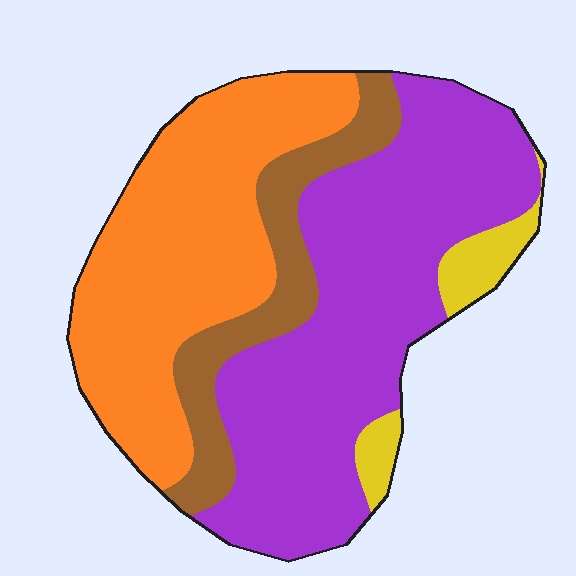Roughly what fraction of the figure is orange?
Orange takes up about one third (1/3) of the figure.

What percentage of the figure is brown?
Brown takes up about one eighth (1/8) of the figure.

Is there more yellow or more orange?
Orange.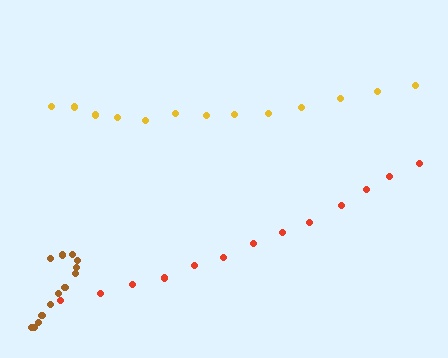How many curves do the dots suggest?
There are 3 distinct paths.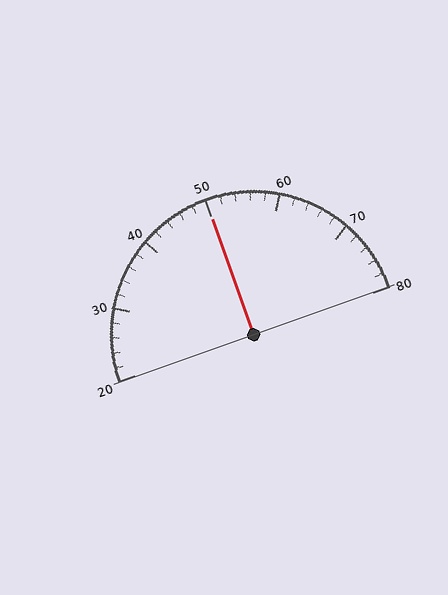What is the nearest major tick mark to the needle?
The nearest major tick mark is 50.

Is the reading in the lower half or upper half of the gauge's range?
The reading is in the upper half of the range (20 to 80).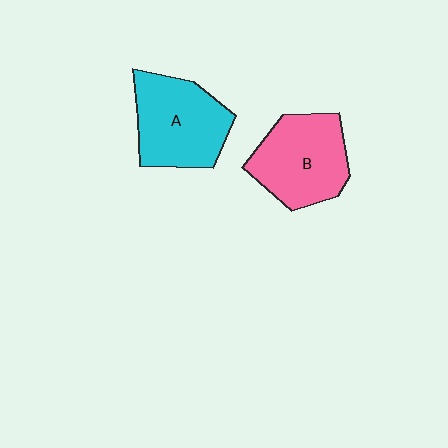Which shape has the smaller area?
Shape B (pink).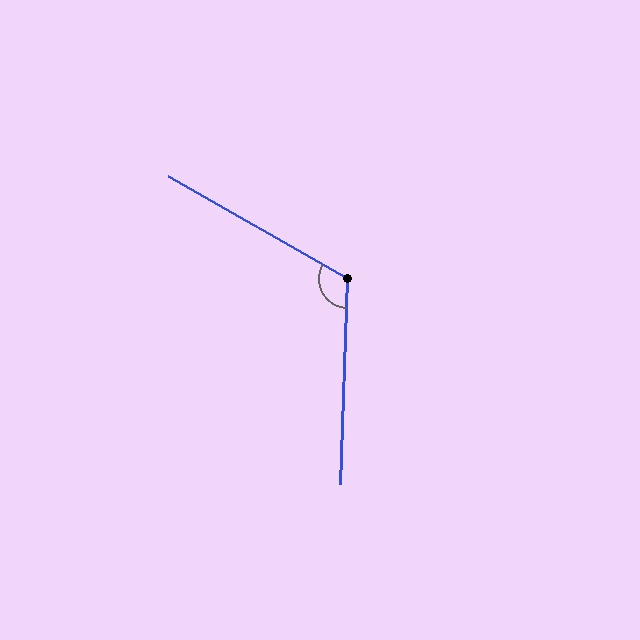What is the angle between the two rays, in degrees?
Approximately 118 degrees.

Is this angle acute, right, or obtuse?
It is obtuse.